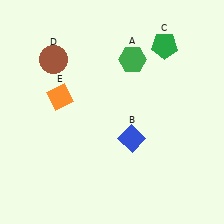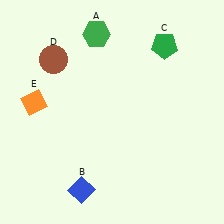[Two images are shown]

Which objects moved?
The objects that moved are: the green hexagon (A), the blue diamond (B), the orange diamond (E).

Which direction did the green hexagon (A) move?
The green hexagon (A) moved left.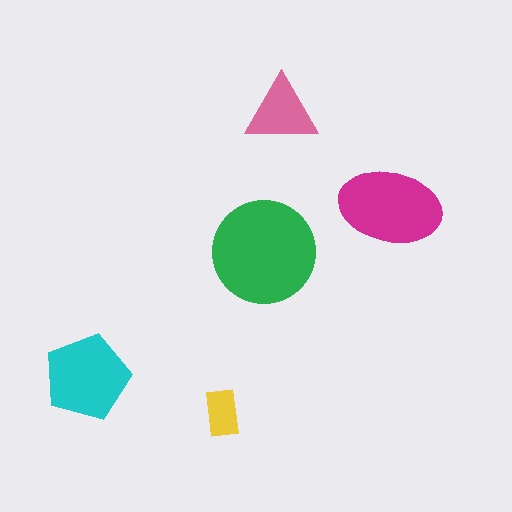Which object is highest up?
The pink triangle is topmost.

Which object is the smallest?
The yellow rectangle.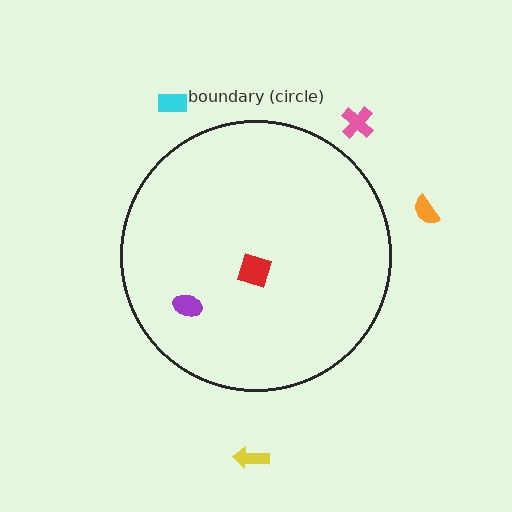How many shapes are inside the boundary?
2 inside, 4 outside.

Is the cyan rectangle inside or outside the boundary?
Outside.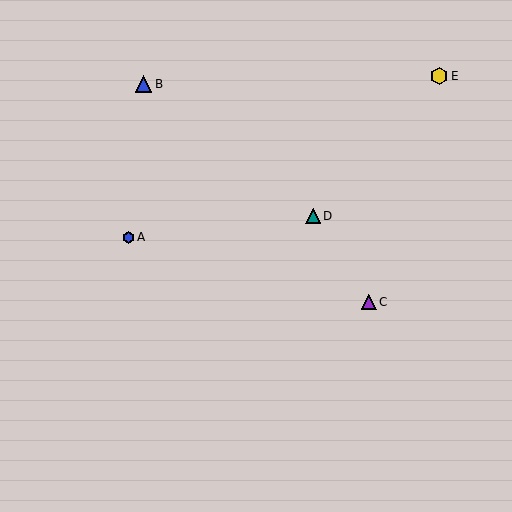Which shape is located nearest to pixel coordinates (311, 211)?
The teal triangle (labeled D) at (313, 216) is nearest to that location.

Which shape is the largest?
The yellow hexagon (labeled E) is the largest.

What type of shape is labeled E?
Shape E is a yellow hexagon.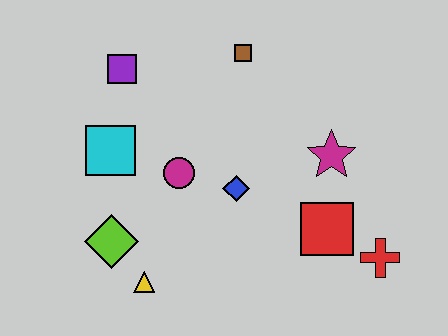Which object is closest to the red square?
The red cross is closest to the red square.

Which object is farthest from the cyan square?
The red cross is farthest from the cyan square.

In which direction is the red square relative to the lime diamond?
The red square is to the right of the lime diamond.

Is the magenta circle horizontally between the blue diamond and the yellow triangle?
Yes